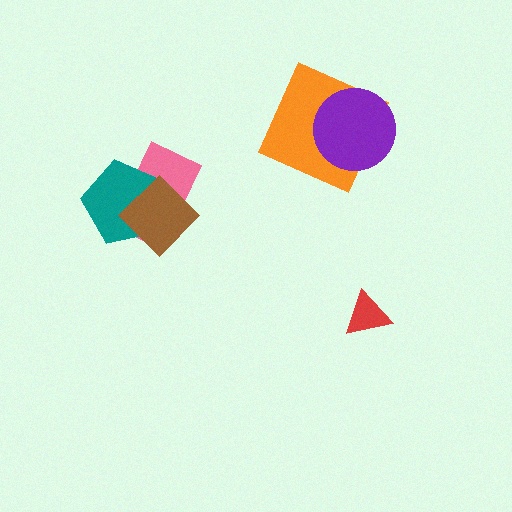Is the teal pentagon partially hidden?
Yes, it is partially covered by another shape.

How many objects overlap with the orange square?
1 object overlaps with the orange square.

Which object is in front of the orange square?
The purple circle is in front of the orange square.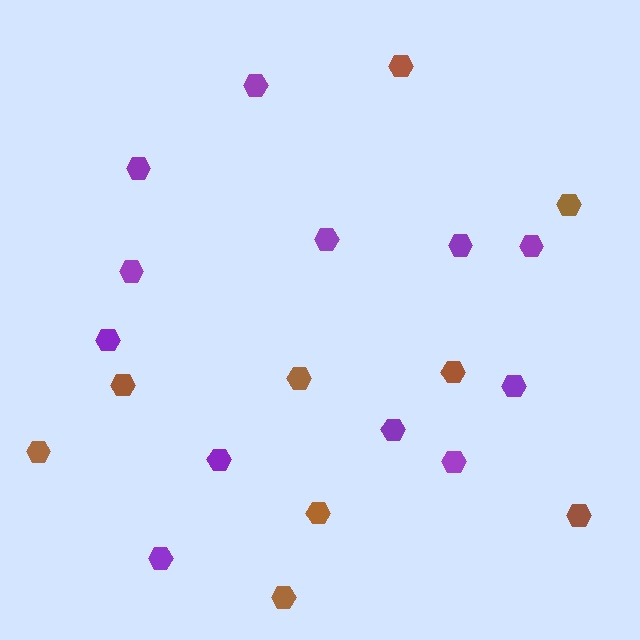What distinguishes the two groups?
There are 2 groups: one group of purple hexagons (12) and one group of brown hexagons (9).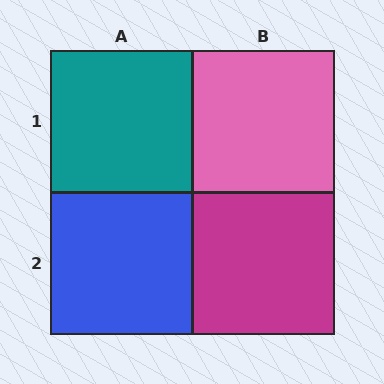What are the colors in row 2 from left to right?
Blue, magenta.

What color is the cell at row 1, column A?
Teal.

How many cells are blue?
1 cell is blue.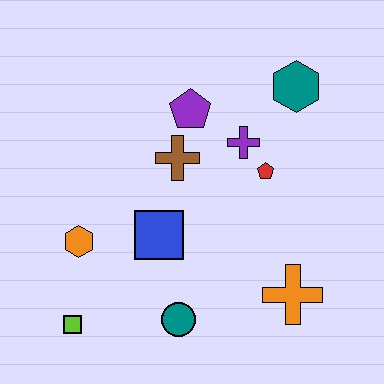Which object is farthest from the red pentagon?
The lime square is farthest from the red pentagon.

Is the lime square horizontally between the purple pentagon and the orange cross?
No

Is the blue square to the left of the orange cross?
Yes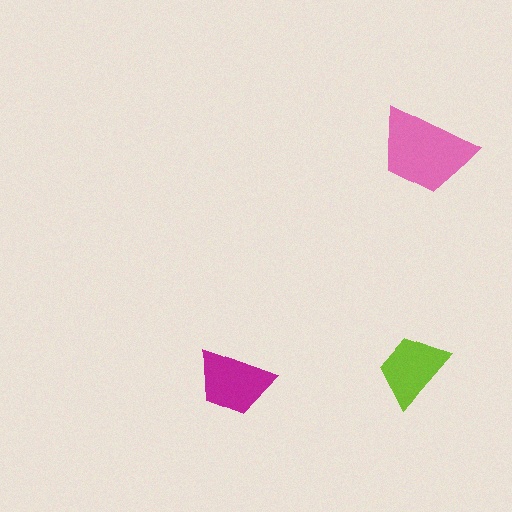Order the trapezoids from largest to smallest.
the pink one, the magenta one, the lime one.